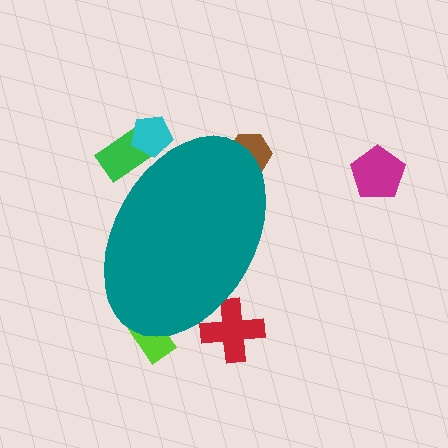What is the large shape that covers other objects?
A teal ellipse.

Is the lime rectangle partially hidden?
Yes, the lime rectangle is partially hidden behind the teal ellipse.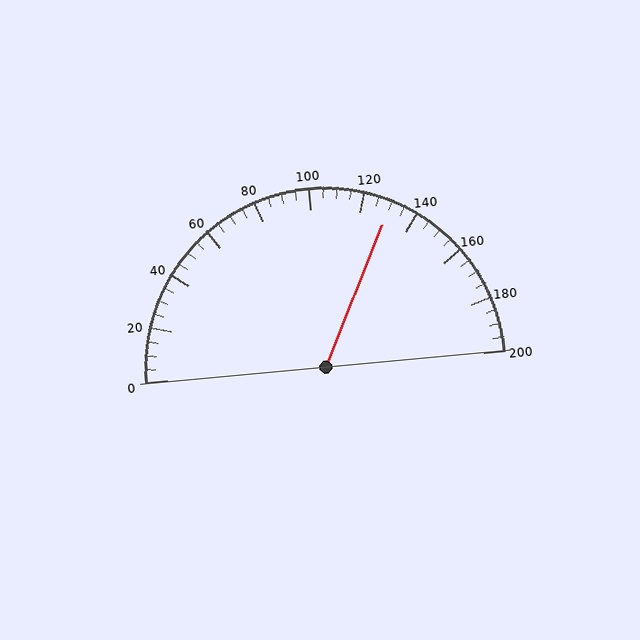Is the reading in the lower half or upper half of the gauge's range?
The reading is in the upper half of the range (0 to 200).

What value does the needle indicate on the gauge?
The needle indicates approximately 130.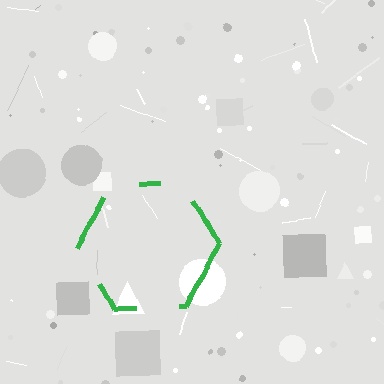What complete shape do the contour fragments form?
The contour fragments form a hexagon.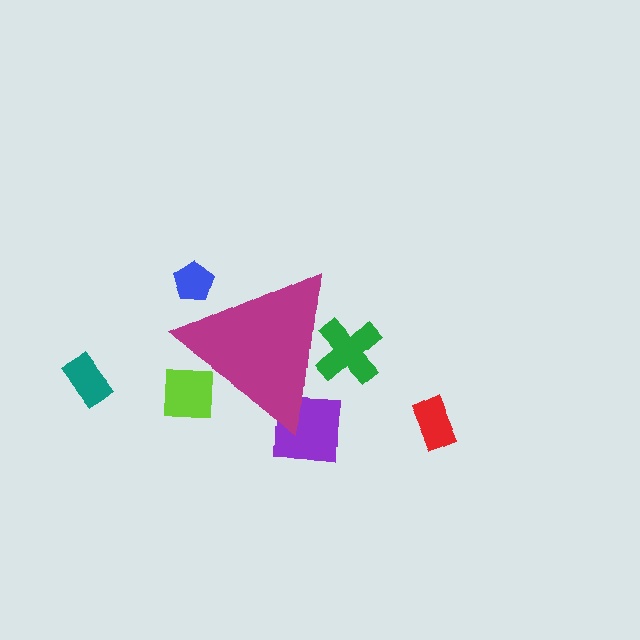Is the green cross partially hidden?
Yes, the green cross is partially hidden behind the magenta triangle.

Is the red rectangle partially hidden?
No, the red rectangle is fully visible.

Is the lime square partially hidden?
Yes, the lime square is partially hidden behind the magenta triangle.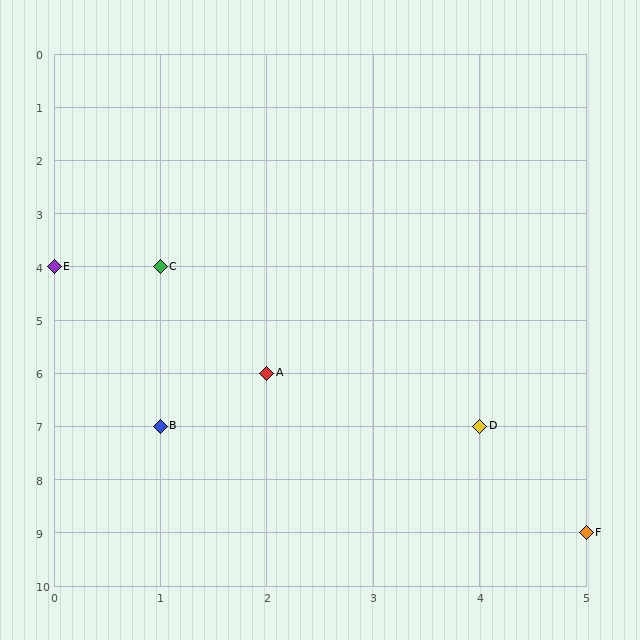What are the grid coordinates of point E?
Point E is at grid coordinates (0, 4).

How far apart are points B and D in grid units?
Points B and D are 3 columns apart.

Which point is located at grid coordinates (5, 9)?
Point F is at (5, 9).